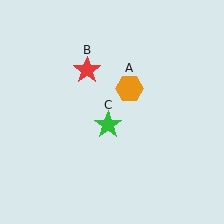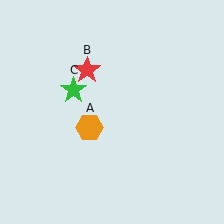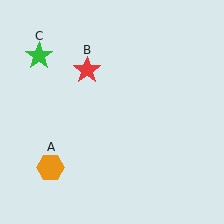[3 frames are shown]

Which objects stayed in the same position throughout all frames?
Red star (object B) remained stationary.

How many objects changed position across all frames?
2 objects changed position: orange hexagon (object A), green star (object C).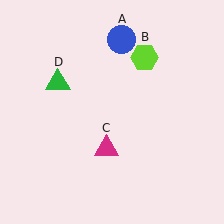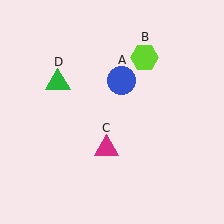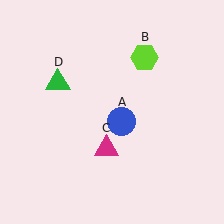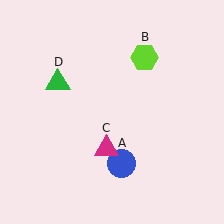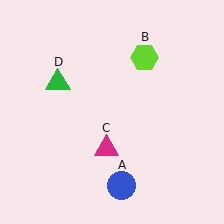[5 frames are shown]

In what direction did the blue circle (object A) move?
The blue circle (object A) moved down.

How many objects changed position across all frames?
1 object changed position: blue circle (object A).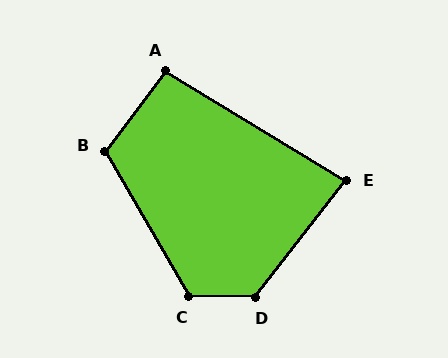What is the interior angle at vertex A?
Approximately 96 degrees (obtuse).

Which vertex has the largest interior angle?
D, at approximately 127 degrees.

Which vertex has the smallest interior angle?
E, at approximately 83 degrees.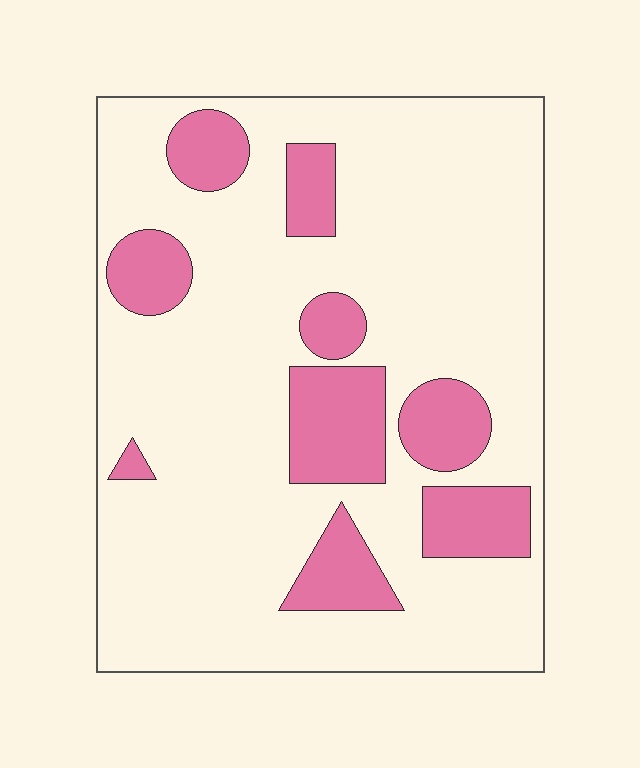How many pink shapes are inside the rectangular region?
9.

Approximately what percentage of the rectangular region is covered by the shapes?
Approximately 20%.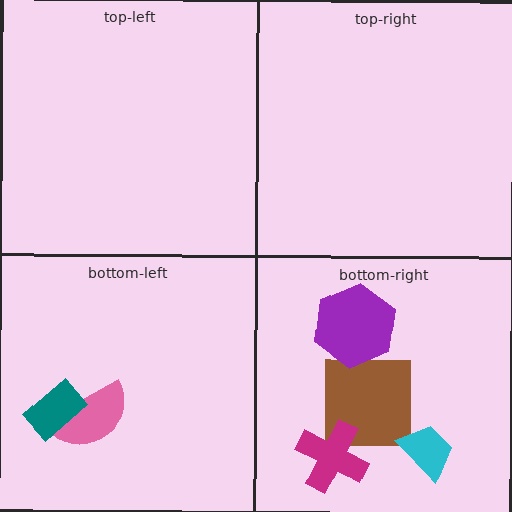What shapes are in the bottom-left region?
The pink semicircle, the teal rectangle.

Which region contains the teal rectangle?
The bottom-left region.